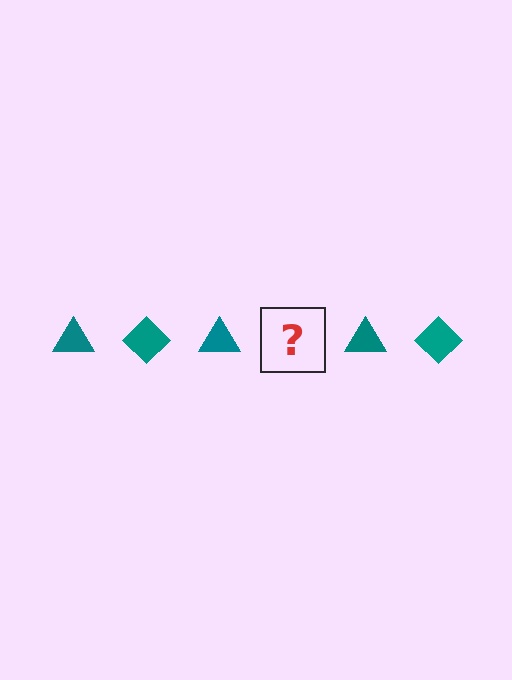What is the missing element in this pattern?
The missing element is a teal diamond.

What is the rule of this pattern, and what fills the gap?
The rule is that the pattern cycles through triangle, diamond shapes in teal. The gap should be filled with a teal diamond.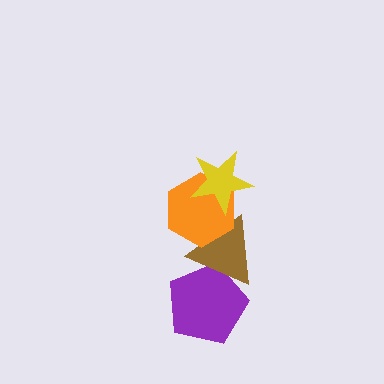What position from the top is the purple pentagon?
The purple pentagon is 4th from the top.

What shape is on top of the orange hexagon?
The yellow star is on top of the orange hexagon.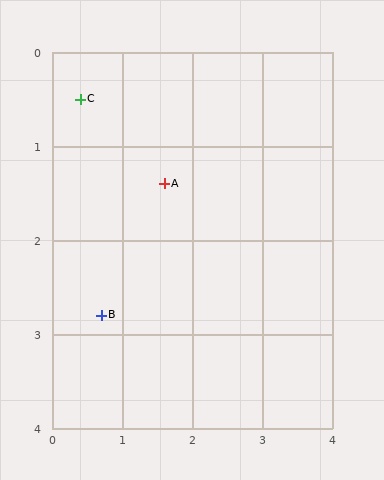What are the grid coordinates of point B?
Point B is at approximately (0.7, 2.8).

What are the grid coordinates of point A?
Point A is at approximately (1.6, 1.4).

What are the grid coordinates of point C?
Point C is at approximately (0.4, 0.5).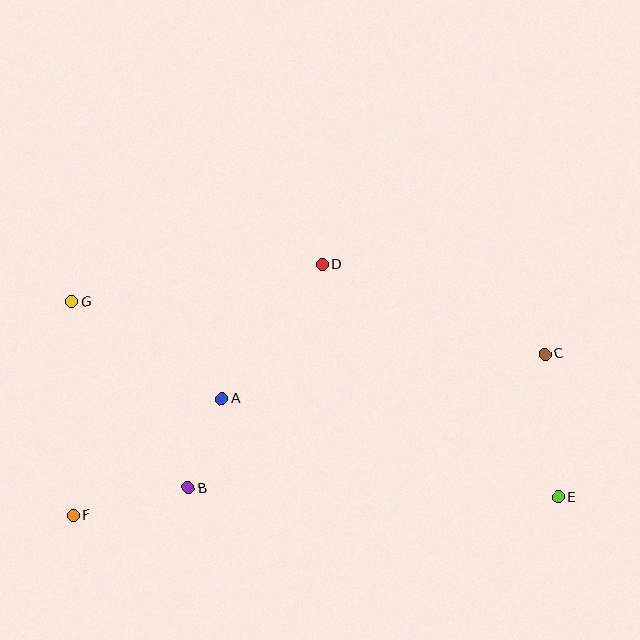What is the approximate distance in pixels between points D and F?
The distance between D and F is approximately 353 pixels.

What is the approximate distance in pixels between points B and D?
The distance between B and D is approximately 261 pixels.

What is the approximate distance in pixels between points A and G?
The distance between A and G is approximately 179 pixels.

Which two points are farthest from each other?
Points E and G are farthest from each other.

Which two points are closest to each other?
Points A and B are closest to each other.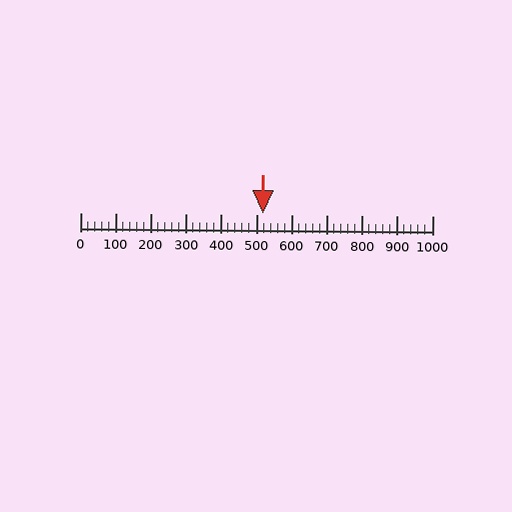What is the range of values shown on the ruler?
The ruler shows values from 0 to 1000.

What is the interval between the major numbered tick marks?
The major tick marks are spaced 100 units apart.